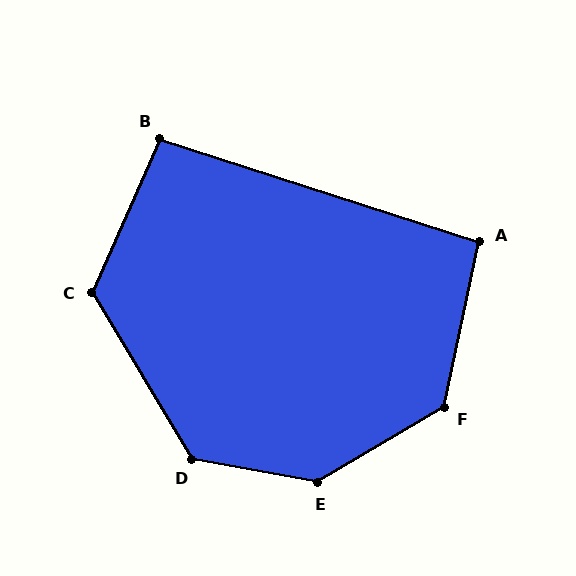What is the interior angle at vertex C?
Approximately 125 degrees (obtuse).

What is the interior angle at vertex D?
Approximately 131 degrees (obtuse).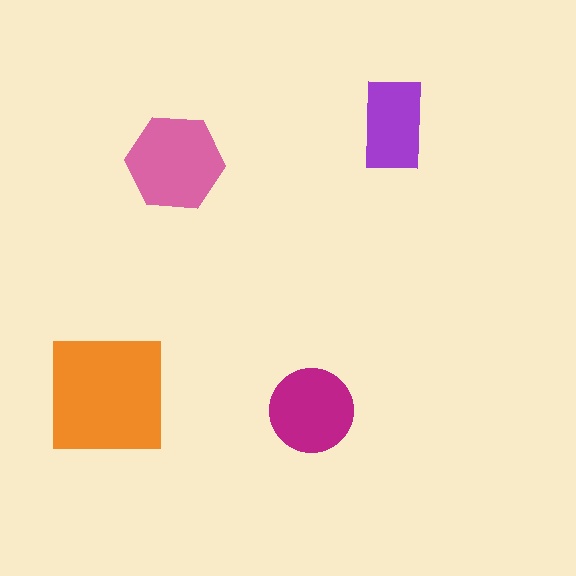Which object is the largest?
The orange square.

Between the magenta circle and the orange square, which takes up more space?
The orange square.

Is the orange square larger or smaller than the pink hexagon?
Larger.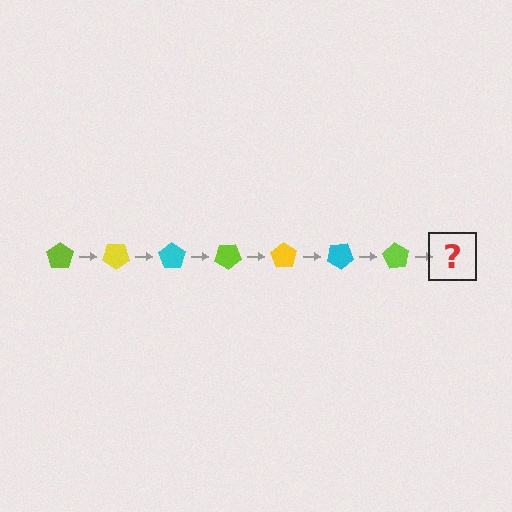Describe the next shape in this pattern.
It should be a yellow pentagon, rotated 245 degrees from the start.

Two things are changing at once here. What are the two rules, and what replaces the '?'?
The two rules are that it rotates 35 degrees each step and the color cycles through lime, yellow, and cyan. The '?' should be a yellow pentagon, rotated 245 degrees from the start.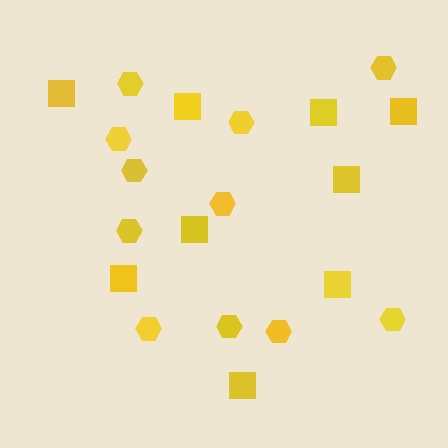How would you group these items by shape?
There are 2 groups: one group of hexagons (11) and one group of squares (9).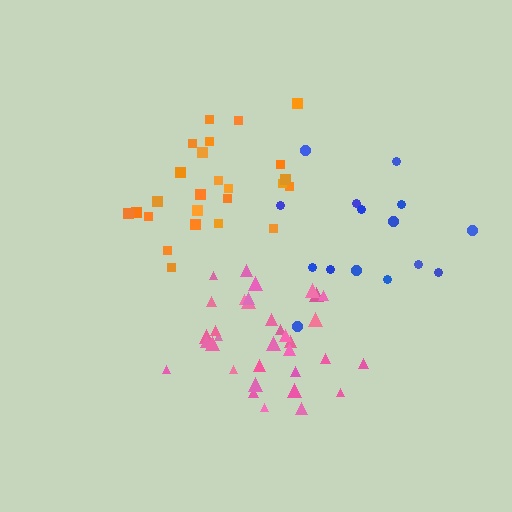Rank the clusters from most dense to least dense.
pink, orange, blue.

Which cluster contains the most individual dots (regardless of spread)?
Pink (34).